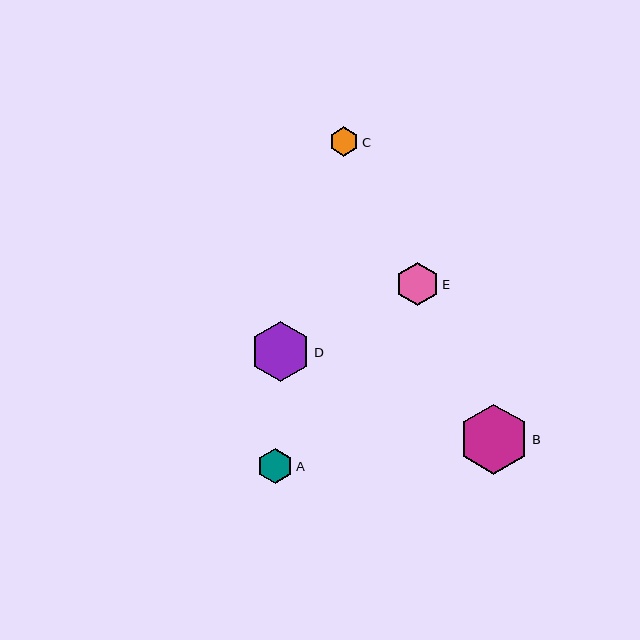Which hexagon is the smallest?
Hexagon C is the smallest with a size of approximately 30 pixels.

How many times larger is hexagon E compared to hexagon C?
Hexagon E is approximately 1.5 times the size of hexagon C.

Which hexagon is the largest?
Hexagon B is the largest with a size of approximately 70 pixels.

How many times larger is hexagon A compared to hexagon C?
Hexagon A is approximately 1.2 times the size of hexagon C.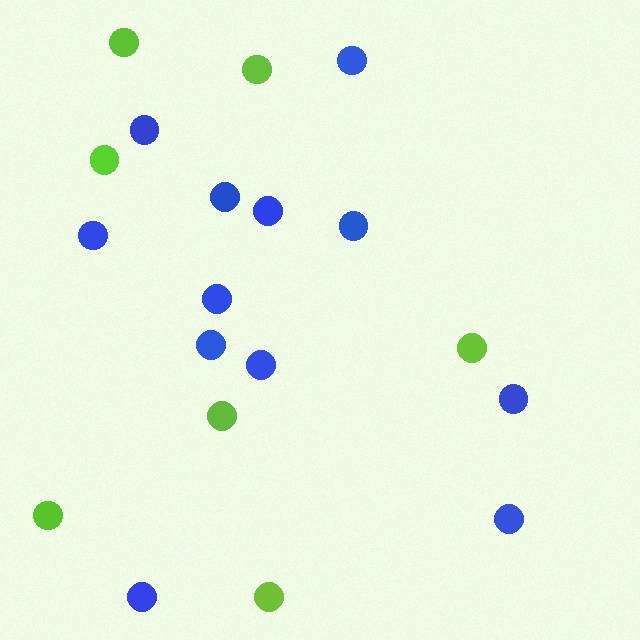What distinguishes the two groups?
There are 2 groups: one group of lime circles (7) and one group of blue circles (12).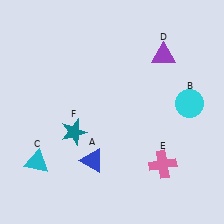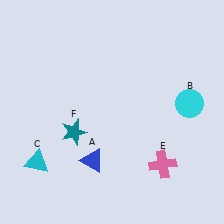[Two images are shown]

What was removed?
The purple triangle (D) was removed in Image 2.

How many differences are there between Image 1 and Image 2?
There is 1 difference between the two images.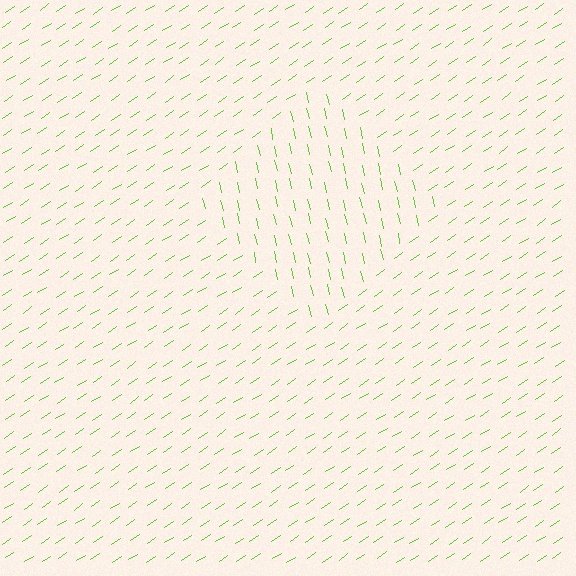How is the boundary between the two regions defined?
The boundary is defined purely by a change in line orientation (approximately 69 degrees difference). All lines are the same color and thickness.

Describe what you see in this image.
The image is filled with small lime line segments. A diamond region in the image has lines oriented differently from the surrounding lines, creating a visible texture boundary.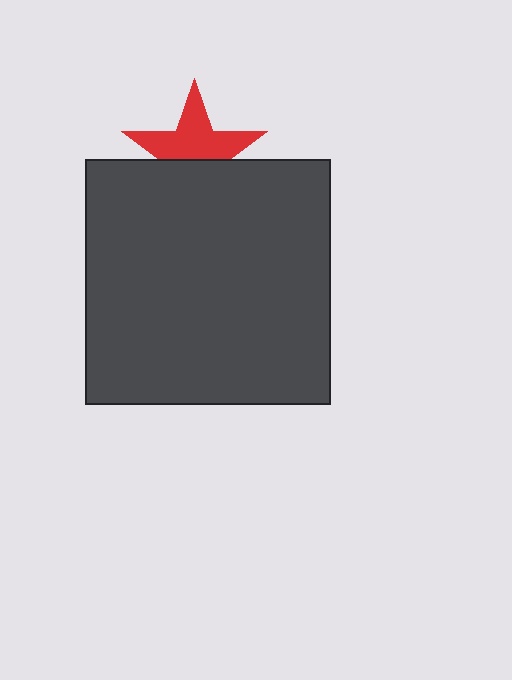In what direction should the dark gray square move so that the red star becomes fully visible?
The dark gray square should move down. That is the shortest direction to clear the overlap and leave the red star fully visible.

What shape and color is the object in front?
The object in front is a dark gray square.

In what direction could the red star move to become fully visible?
The red star could move up. That would shift it out from behind the dark gray square entirely.